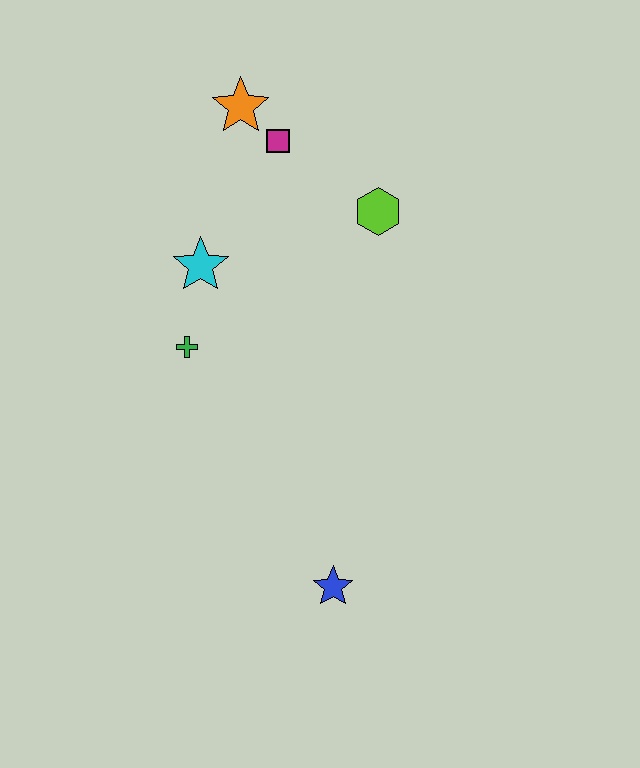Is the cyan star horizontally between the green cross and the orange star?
Yes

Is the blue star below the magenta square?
Yes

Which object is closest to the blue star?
The green cross is closest to the blue star.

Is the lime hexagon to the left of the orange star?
No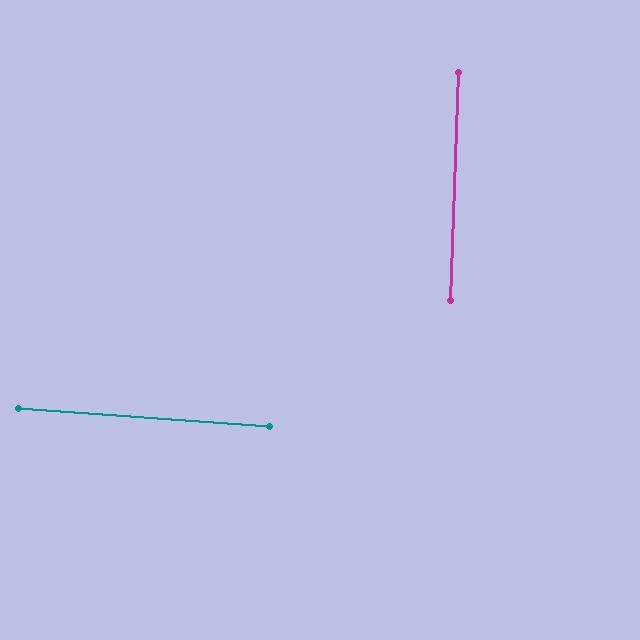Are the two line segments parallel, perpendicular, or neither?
Perpendicular — they meet at approximately 88°.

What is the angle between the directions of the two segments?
Approximately 88 degrees.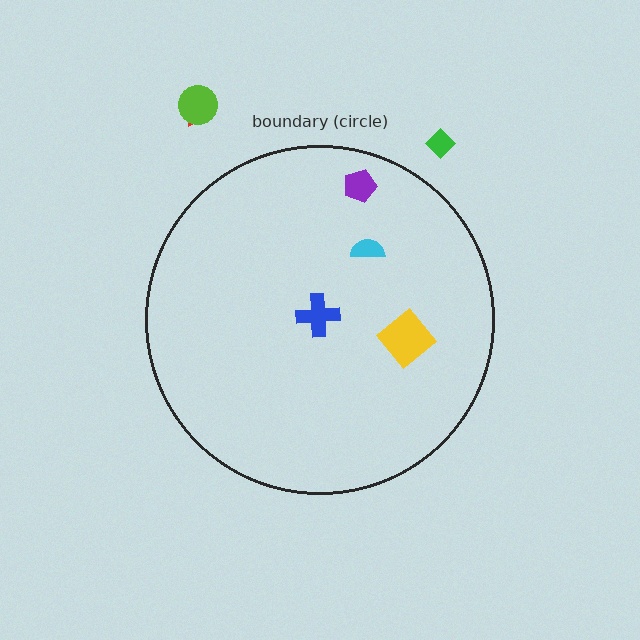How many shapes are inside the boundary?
4 inside, 3 outside.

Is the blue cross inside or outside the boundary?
Inside.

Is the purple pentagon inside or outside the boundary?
Inside.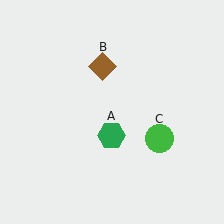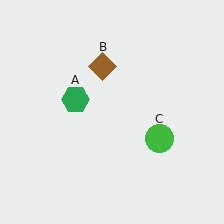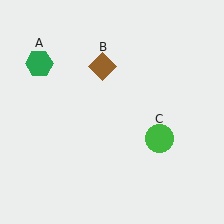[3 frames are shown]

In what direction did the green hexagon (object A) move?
The green hexagon (object A) moved up and to the left.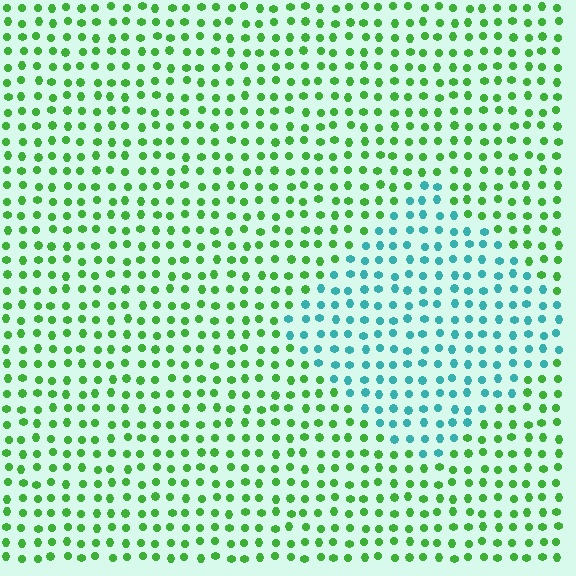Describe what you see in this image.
The image is filled with small green elements in a uniform arrangement. A diamond-shaped region is visible where the elements are tinted to a slightly different hue, forming a subtle color boundary.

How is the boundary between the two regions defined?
The boundary is defined purely by a slight shift in hue (about 62 degrees). Spacing, size, and orientation are identical on both sides.